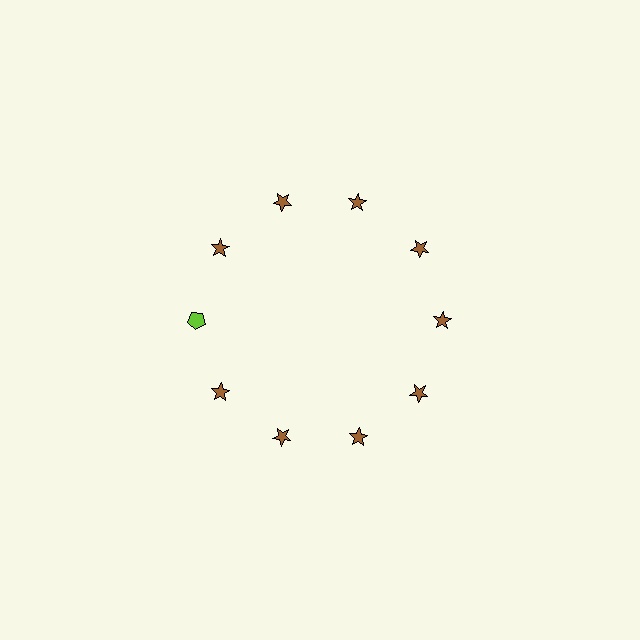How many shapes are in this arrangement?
There are 10 shapes arranged in a ring pattern.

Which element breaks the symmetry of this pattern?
The lime pentagon at roughly the 9 o'clock position breaks the symmetry. All other shapes are brown stars.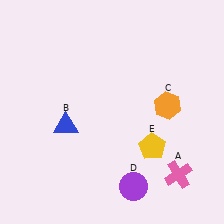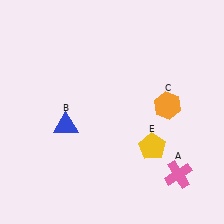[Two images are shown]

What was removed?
The purple circle (D) was removed in Image 2.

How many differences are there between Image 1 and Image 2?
There is 1 difference between the two images.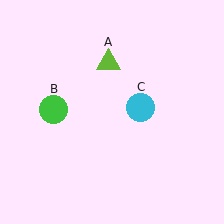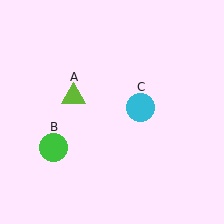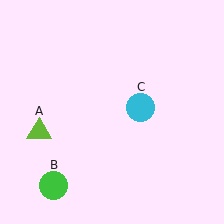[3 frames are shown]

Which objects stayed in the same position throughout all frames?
Cyan circle (object C) remained stationary.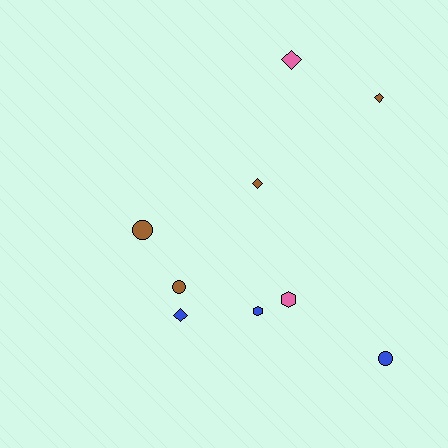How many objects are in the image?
There are 9 objects.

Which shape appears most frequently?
Diamond, with 4 objects.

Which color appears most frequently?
Brown, with 4 objects.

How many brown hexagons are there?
There are no brown hexagons.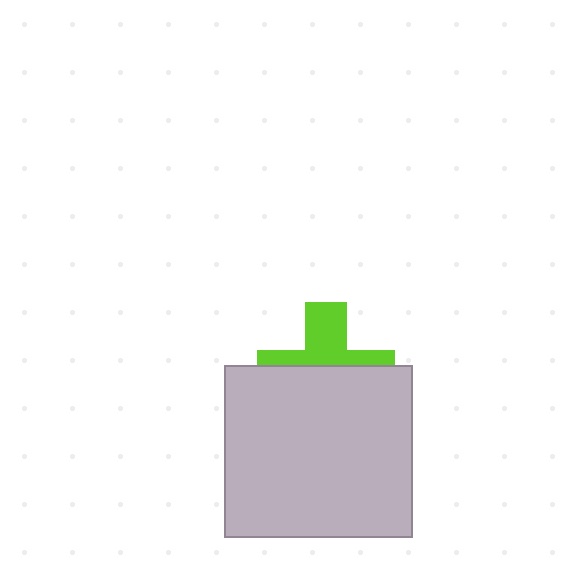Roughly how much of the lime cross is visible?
A small part of it is visible (roughly 43%).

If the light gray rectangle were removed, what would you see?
You would see the complete lime cross.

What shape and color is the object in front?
The object in front is a light gray rectangle.